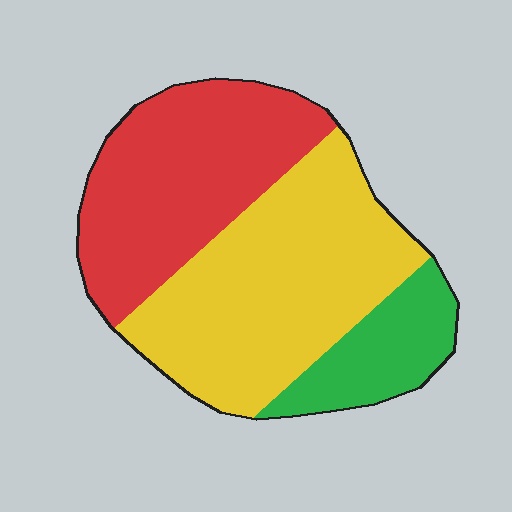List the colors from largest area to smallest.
From largest to smallest: yellow, red, green.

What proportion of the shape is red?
Red takes up about three eighths (3/8) of the shape.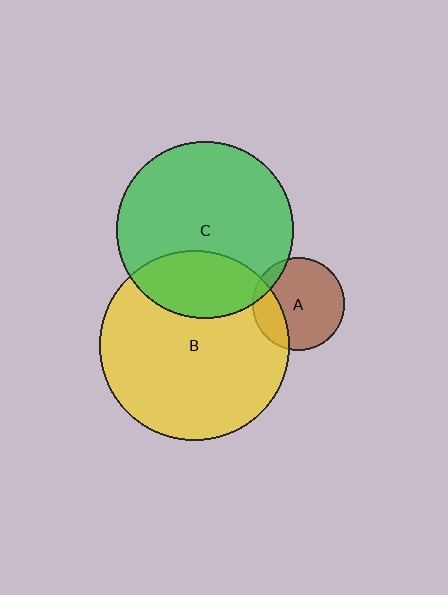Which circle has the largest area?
Circle B (yellow).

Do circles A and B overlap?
Yes.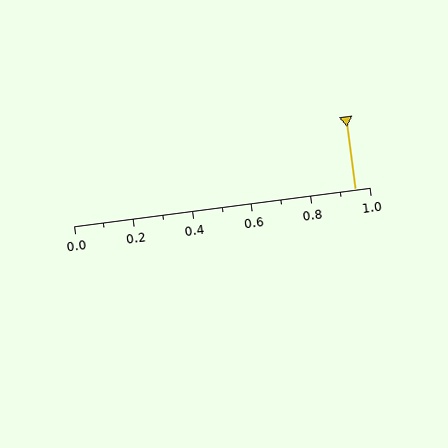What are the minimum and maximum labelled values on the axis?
The axis runs from 0.0 to 1.0.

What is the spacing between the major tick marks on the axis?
The major ticks are spaced 0.2 apart.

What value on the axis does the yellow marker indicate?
The marker indicates approximately 0.95.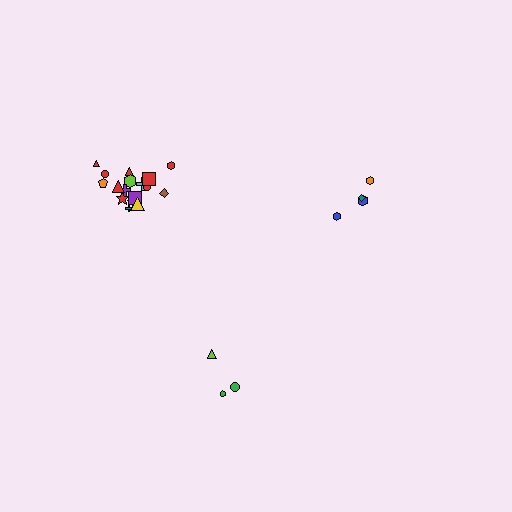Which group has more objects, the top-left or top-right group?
The top-left group.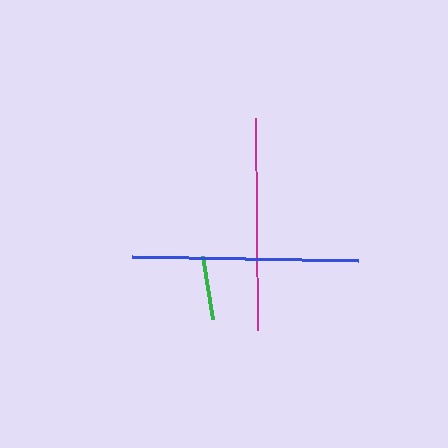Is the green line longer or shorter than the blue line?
The blue line is longer than the green line.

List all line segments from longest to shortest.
From longest to shortest: blue, magenta, green.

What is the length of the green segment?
The green segment is approximately 64 pixels long.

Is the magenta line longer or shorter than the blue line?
The blue line is longer than the magenta line.